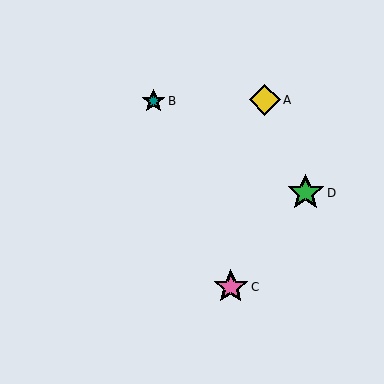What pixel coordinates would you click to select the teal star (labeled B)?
Click at (154, 101) to select the teal star B.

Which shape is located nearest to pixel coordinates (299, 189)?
The green star (labeled D) at (306, 193) is nearest to that location.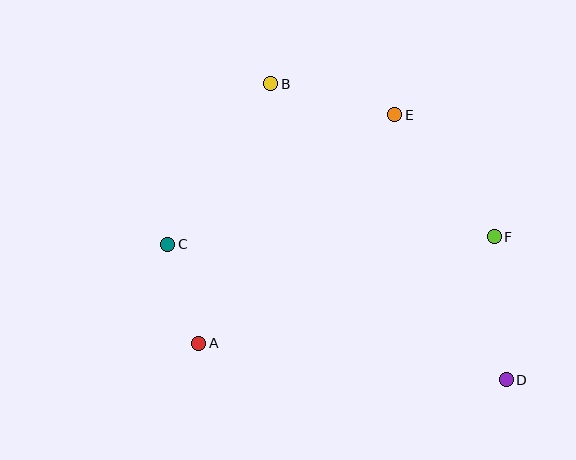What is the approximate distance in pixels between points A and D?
The distance between A and D is approximately 310 pixels.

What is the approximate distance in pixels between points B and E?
The distance between B and E is approximately 128 pixels.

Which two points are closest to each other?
Points A and C are closest to each other.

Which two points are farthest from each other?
Points B and D are farthest from each other.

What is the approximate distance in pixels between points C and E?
The distance between C and E is approximately 261 pixels.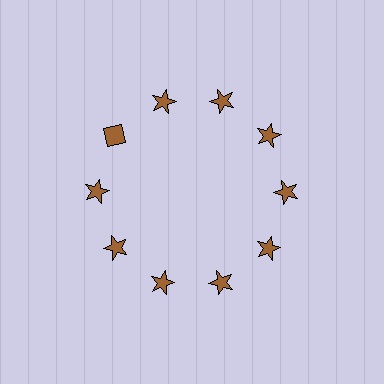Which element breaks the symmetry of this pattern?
The brown diamond at roughly the 10 o'clock position breaks the symmetry. All other shapes are brown stars.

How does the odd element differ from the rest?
It has a different shape: diamond instead of star.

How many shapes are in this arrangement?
There are 10 shapes arranged in a ring pattern.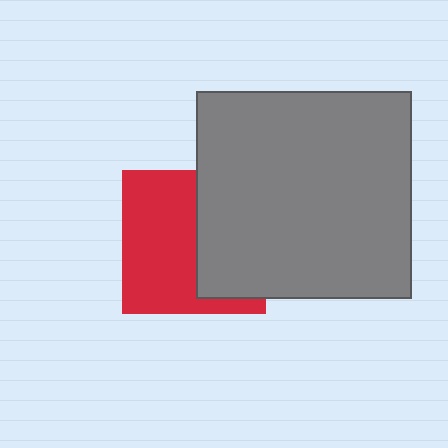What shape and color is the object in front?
The object in front is a gray rectangle.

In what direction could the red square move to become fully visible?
The red square could move left. That would shift it out from behind the gray rectangle entirely.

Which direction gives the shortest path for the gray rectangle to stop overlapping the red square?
Moving right gives the shortest separation.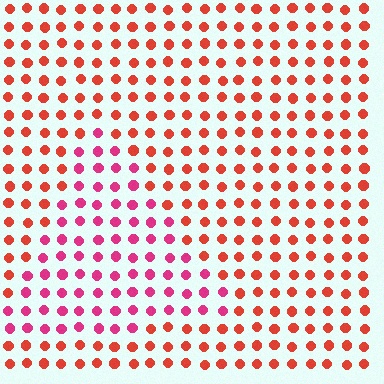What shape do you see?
I see a triangle.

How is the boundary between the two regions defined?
The boundary is defined purely by a slight shift in hue (about 35 degrees). Spacing, size, and orientation are identical on both sides.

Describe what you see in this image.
The image is filled with small red elements in a uniform arrangement. A triangle-shaped region is visible where the elements are tinted to a slightly different hue, forming a subtle color boundary.